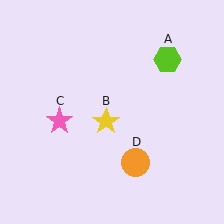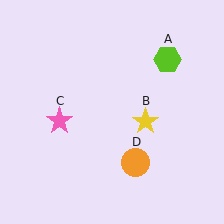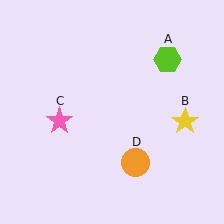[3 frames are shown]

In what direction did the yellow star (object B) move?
The yellow star (object B) moved right.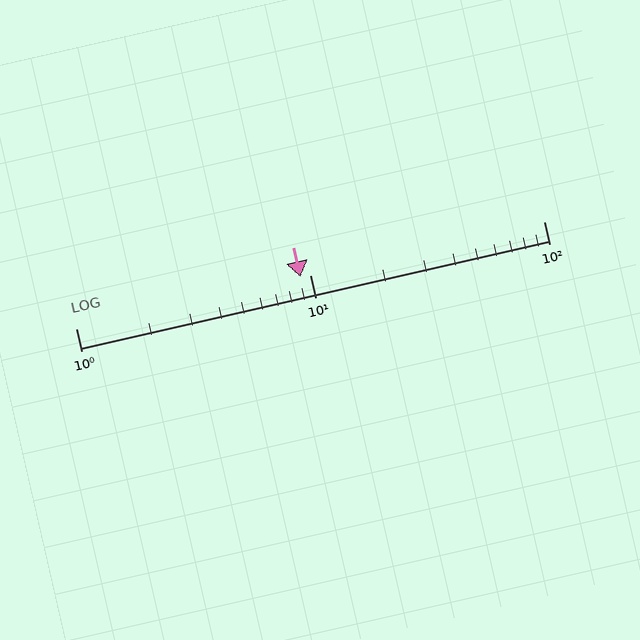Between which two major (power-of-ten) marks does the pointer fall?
The pointer is between 1 and 10.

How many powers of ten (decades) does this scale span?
The scale spans 2 decades, from 1 to 100.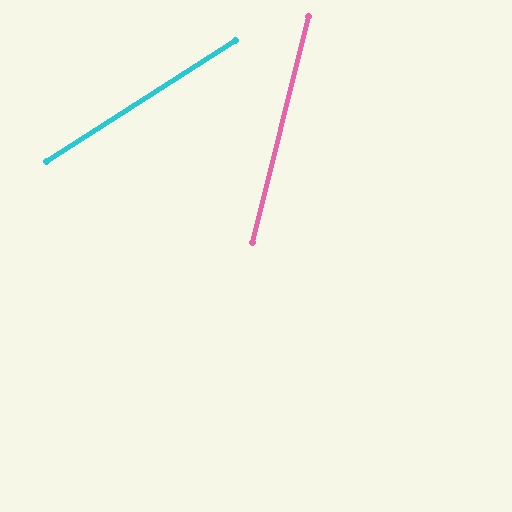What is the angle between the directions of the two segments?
Approximately 44 degrees.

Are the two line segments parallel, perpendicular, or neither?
Neither parallel nor perpendicular — they differ by about 44°.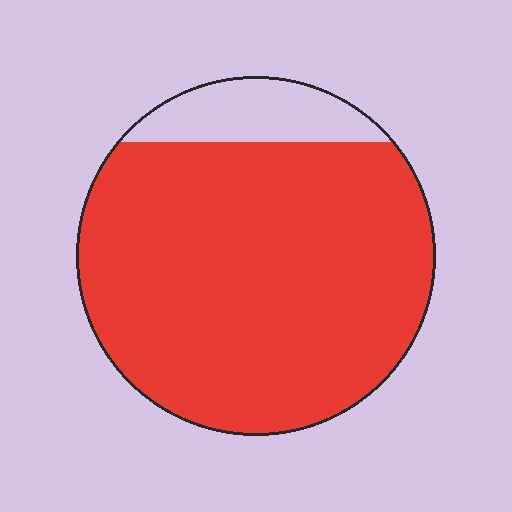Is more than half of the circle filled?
Yes.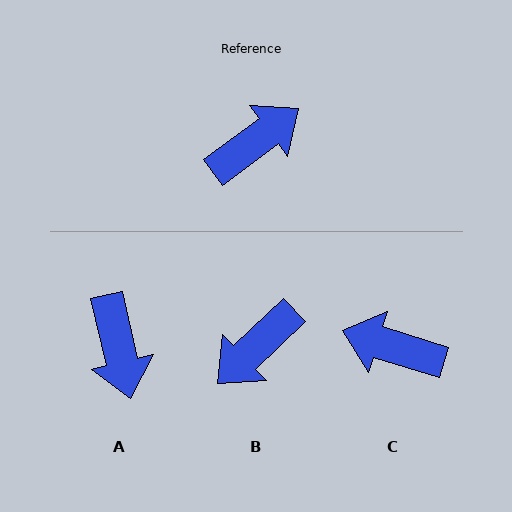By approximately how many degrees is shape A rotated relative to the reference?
Approximately 114 degrees clockwise.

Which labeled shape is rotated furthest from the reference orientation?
B, about 174 degrees away.